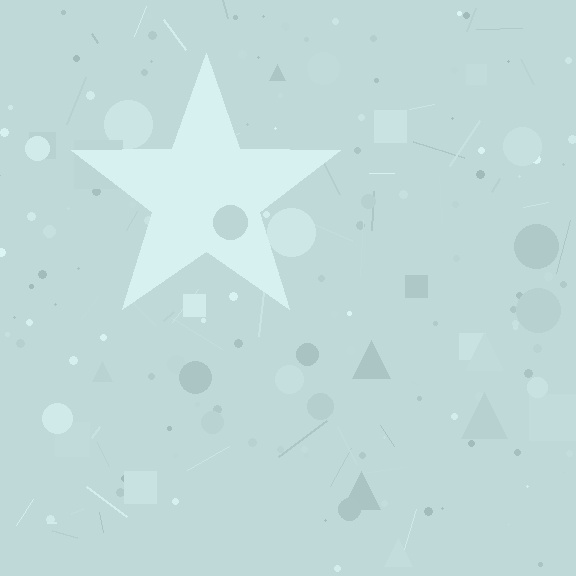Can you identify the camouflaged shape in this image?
The camouflaged shape is a star.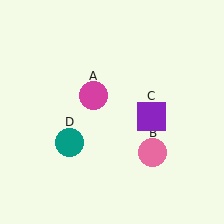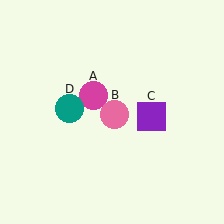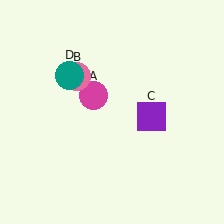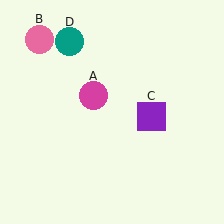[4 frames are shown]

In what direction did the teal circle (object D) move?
The teal circle (object D) moved up.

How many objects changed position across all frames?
2 objects changed position: pink circle (object B), teal circle (object D).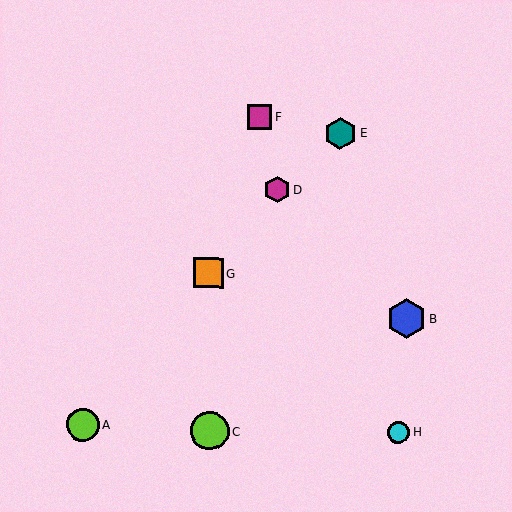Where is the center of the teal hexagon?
The center of the teal hexagon is at (340, 134).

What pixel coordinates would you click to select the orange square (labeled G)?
Click at (208, 273) to select the orange square G.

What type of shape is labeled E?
Shape E is a teal hexagon.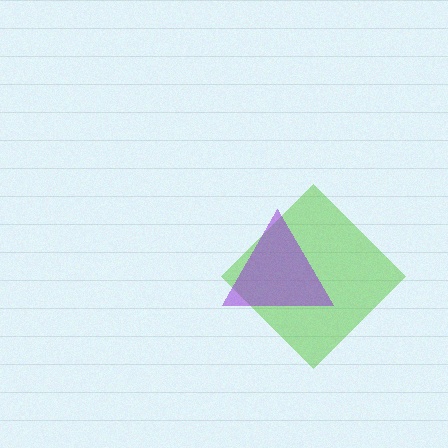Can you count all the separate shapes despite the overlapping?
Yes, there are 2 separate shapes.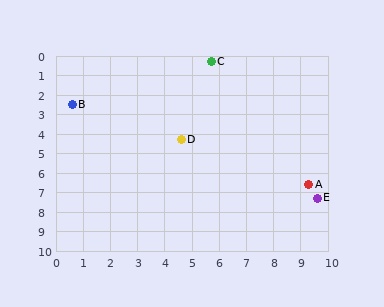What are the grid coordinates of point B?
Point B is at approximately (0.6, 2.5).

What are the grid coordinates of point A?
Point A is at approximately (9.3, 6.6).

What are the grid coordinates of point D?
Point D is at approximately (4.6, 4.3).